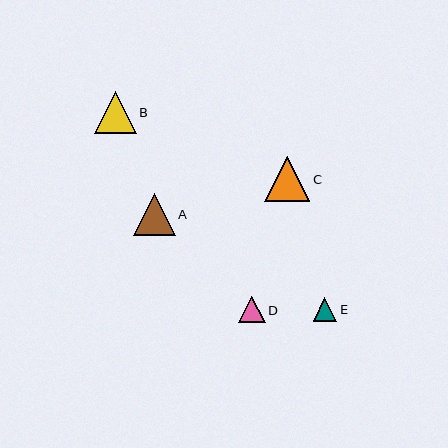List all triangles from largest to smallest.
From largest to smallest: C, A, B, D, E.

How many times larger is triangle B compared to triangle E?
Triangle B is approximately 1.8 times the size of triangle E.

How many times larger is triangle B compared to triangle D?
Triangle B is approximately 1.6 times the size of triangle D.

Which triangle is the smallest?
Triangle E is the smallest with a size of approximately 24 pixels.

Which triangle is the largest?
Triangle C is the largest with a size of approximately 45 pixels.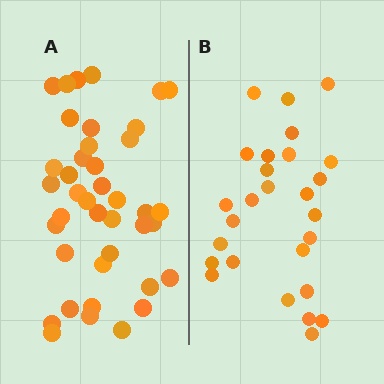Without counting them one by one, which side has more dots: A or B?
Region A (the left region) has more dots.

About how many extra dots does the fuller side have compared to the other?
Region A has approximately 15 more dots than region B.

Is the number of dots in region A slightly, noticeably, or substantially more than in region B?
Region A has substantially more. The ratio is roughly 1.5 to 1.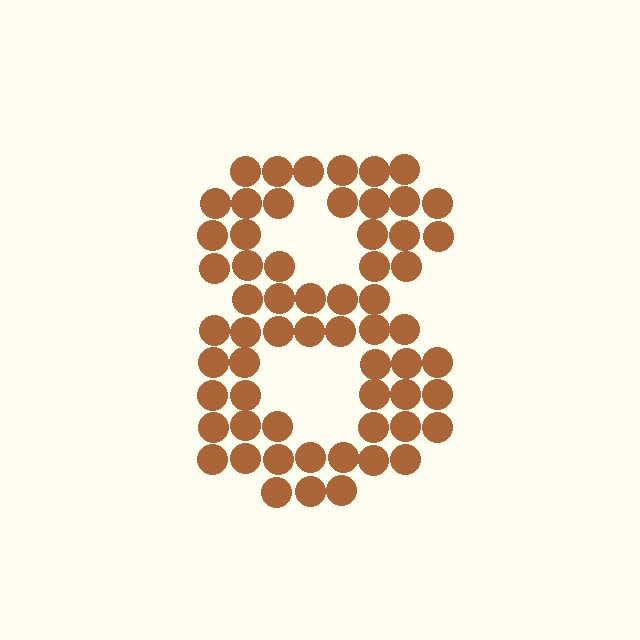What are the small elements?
The small elements are circles.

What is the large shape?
The large shape is the digit 8.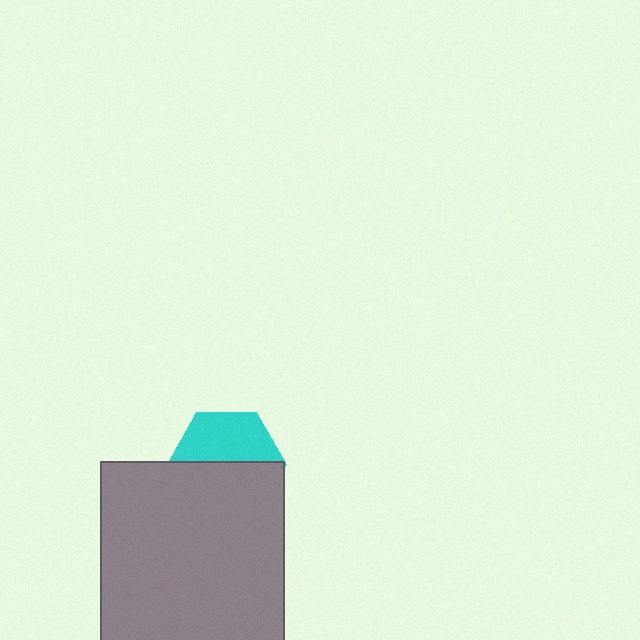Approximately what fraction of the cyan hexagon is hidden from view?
Roughly 54% of the cyan hexagon is hidden behind the gray square.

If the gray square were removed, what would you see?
You would see the complete cyan hexagon.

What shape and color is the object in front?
The object in front is a gray square.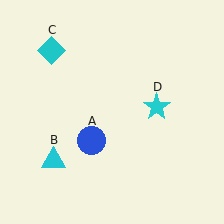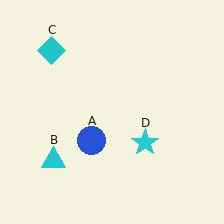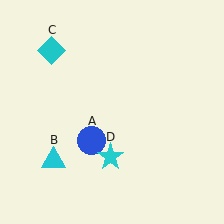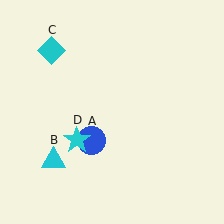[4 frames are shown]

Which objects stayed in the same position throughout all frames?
Blue circle (object A) and cyan triangle (object B) and cyan diamond (object C) remained stationary.